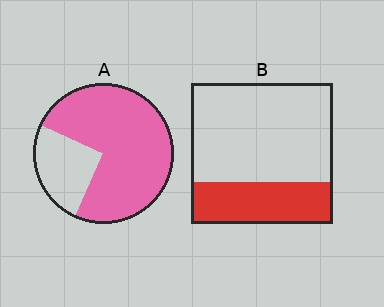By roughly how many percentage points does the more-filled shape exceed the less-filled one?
By roughly 45 percentage points (A over B).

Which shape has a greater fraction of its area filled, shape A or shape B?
Shape A.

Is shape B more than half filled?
No.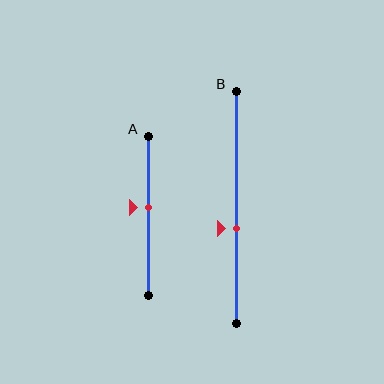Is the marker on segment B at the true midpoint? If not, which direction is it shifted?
No, the marker on segment B is shifted downward by about 9% of the segment length.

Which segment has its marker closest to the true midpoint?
Segment A has its marker closest to the true midpoint.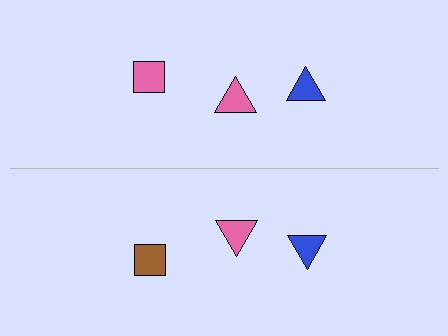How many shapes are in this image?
There are 6 shapes in this image.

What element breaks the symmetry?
The brown square on the bottom side breaks the symmetry — its mirror counterpart is pink.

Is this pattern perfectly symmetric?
No, the pattern is not perfectly symmetric. The brown square on the bottom side breaks the symmetry — its mirror counterpart is pink.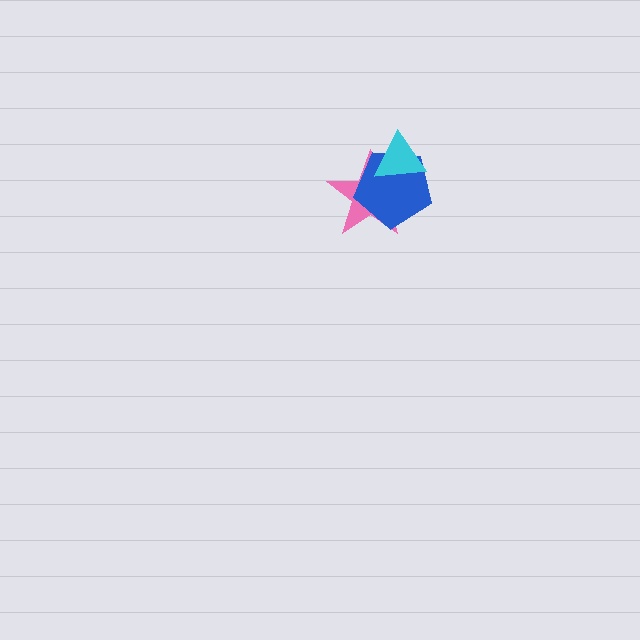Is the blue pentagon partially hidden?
Yes, it is partially covered by another shape.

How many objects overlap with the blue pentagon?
2 objects overlap with the blue pentagon.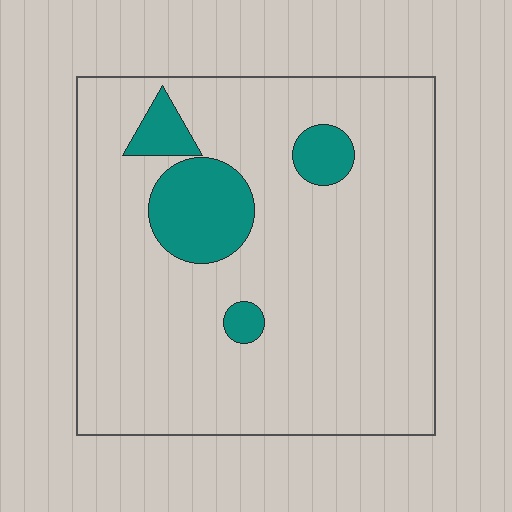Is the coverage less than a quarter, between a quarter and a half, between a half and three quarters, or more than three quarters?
Less than a quarter.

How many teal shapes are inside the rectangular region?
4.